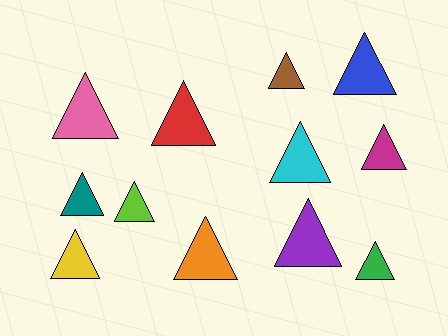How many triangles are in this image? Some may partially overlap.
There are 12 triangles.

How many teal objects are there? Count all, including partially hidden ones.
There is 1 teal object.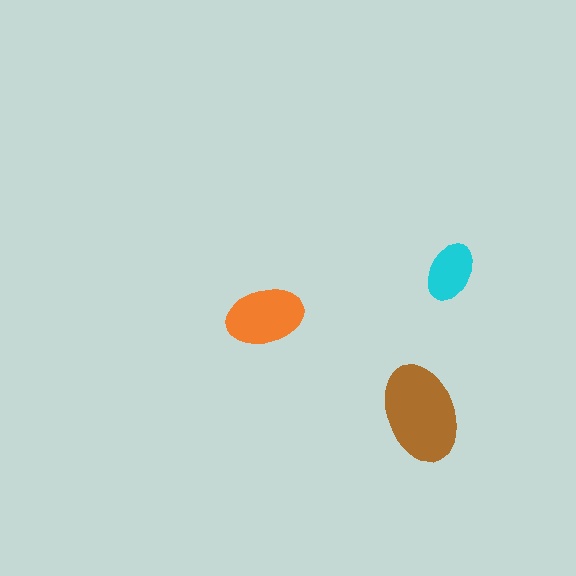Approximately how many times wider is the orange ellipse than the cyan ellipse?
About 1.5 times wider.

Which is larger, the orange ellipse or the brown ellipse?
The brown one.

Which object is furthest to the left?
The orange ellipse is leftmost.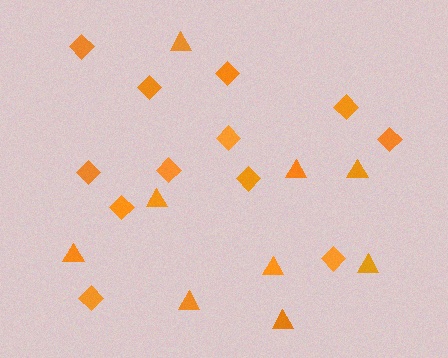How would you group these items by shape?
There are 2 groups: one group of diamonds (12) and one group of triangles (9).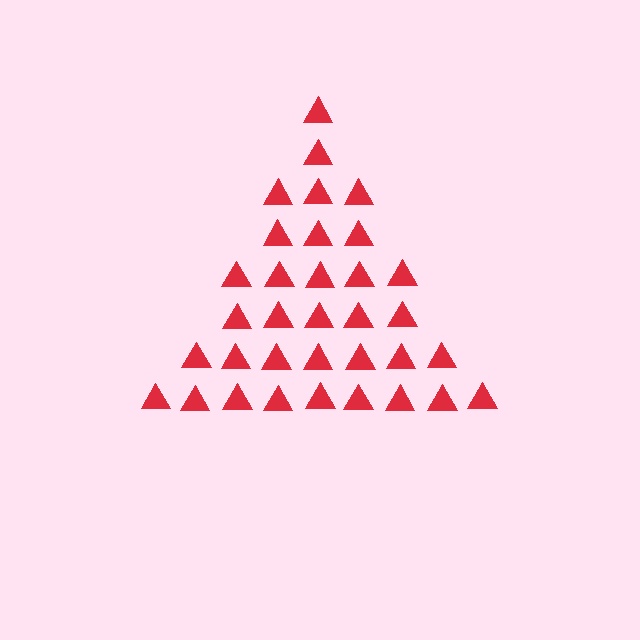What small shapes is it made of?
It is made of small triangles.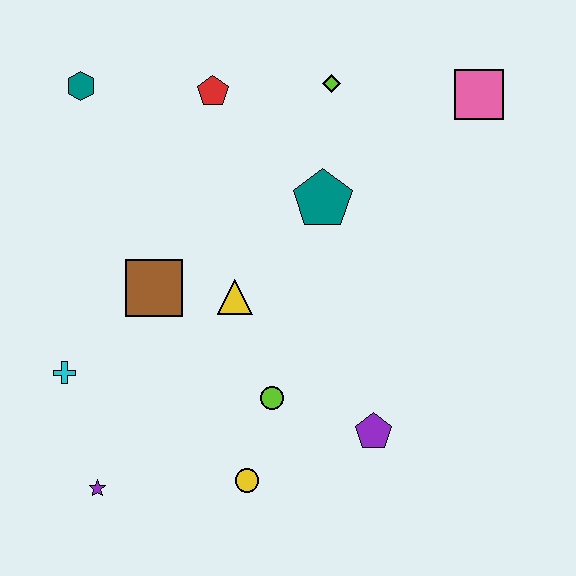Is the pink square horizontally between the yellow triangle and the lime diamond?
No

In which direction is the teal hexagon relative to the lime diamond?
The teal hexagon is to the left of the lime diamond.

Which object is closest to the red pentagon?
The lime diamond is closest to the red pentagon.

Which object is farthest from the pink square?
The purple star is farthest from the pink square.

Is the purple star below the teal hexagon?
Yes